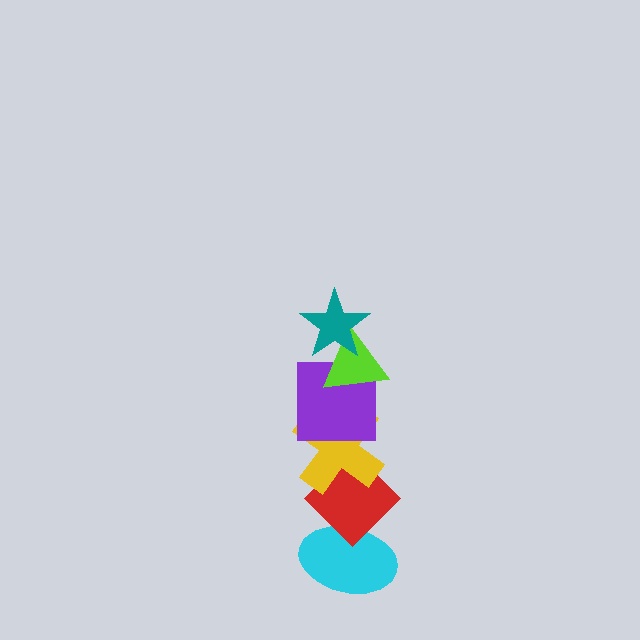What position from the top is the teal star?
The teal star is 1st from the top.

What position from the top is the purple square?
The purple square is 3rd from the top.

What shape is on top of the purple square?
The lime triangle is on top of the purple square.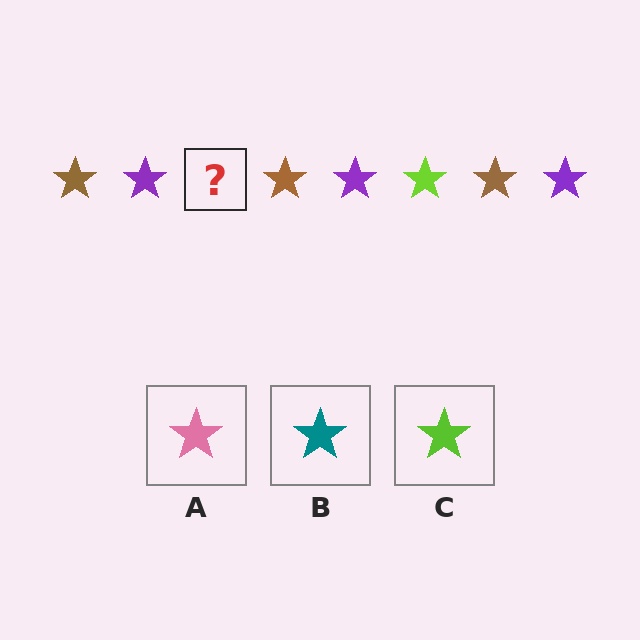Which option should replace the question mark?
Option C.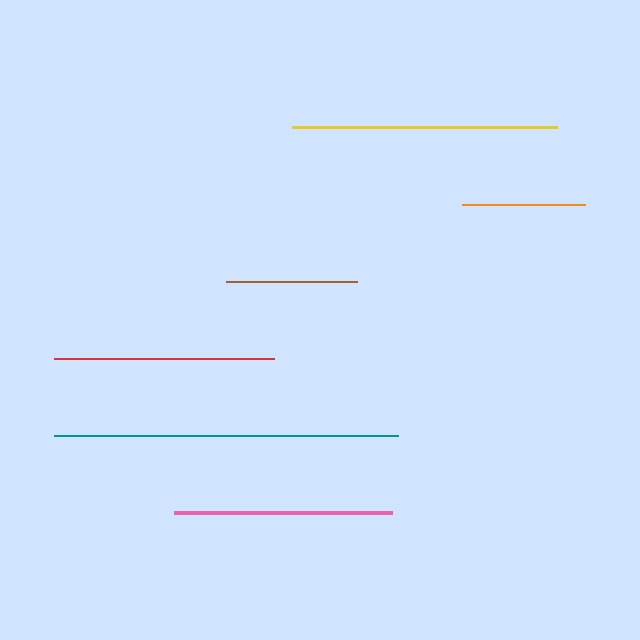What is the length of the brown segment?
The brown segment is approximately 130 pixels long.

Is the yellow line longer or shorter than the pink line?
The yellow line is longer than the pink line.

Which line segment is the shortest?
The orange line is the shortest at approximately 124 pixels.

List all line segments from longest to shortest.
From longest to shortest: teal, yellow, red, pink, brown, orange.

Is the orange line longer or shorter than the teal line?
The teal line is longer than the orange line.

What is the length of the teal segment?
The teal segment is approximately 344 pixels long.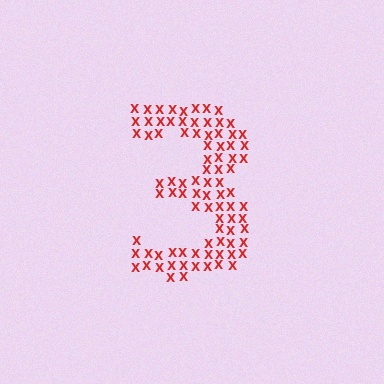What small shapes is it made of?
It is made of small letter X's.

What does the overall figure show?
The overall figure shows the digit 3.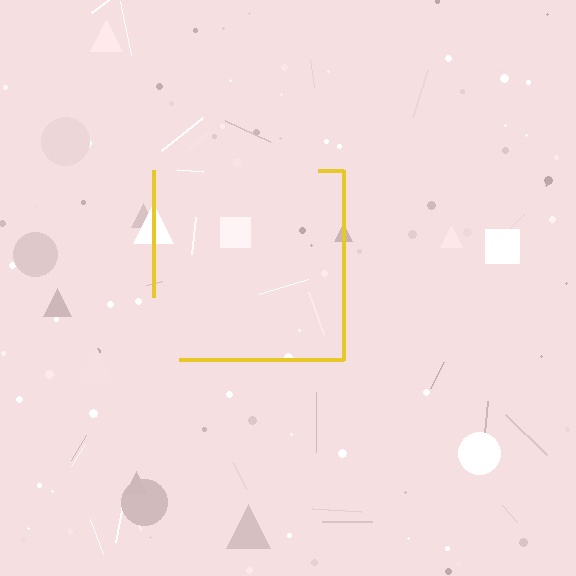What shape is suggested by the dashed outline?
The dashed outline suggests a square.